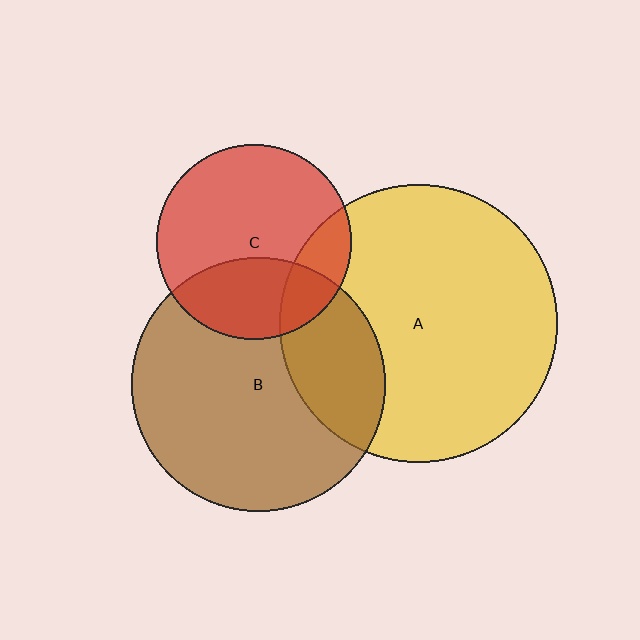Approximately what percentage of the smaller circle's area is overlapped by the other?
Approximately 20%.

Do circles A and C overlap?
Yes.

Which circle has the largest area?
Circle A (yellow).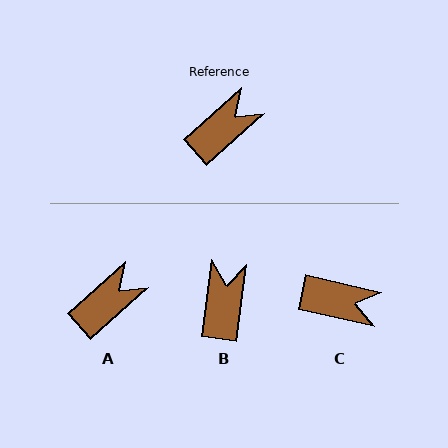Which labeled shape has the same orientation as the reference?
A.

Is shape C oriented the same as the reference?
No, it is off by about 55 degrees.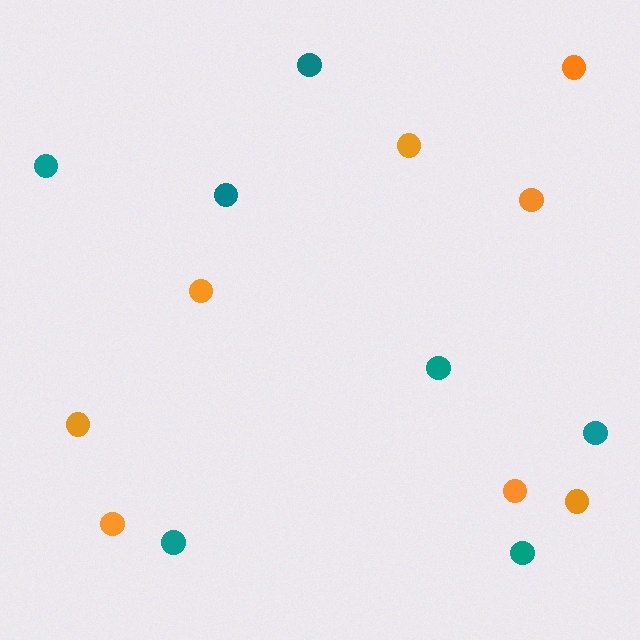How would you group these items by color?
There are 2 groups: one group of orange circles (8) and one group of teal circles (7).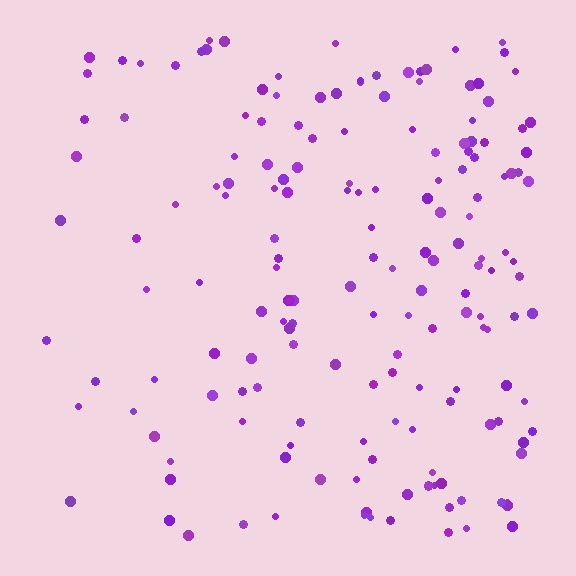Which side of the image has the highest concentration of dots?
The right.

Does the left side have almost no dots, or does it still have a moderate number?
Still a moderate number, just noticeably fewer than the right.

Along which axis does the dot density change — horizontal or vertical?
Horizontal.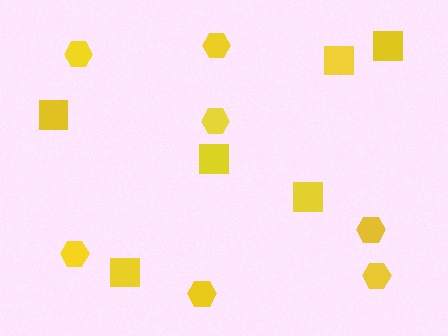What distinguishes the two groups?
There are 2 groups: one group of squares (6) and one group of hexagons (7).